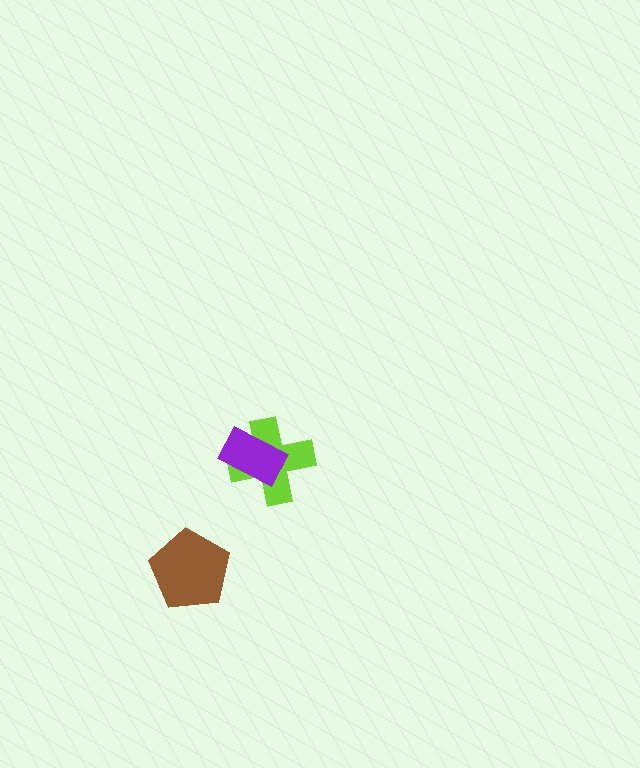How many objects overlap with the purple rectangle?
1 object overlaps with the purple rectangle.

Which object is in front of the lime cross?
The purple rectangle is in front of the lime cross.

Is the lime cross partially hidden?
Yes, it is partially covered by another shape.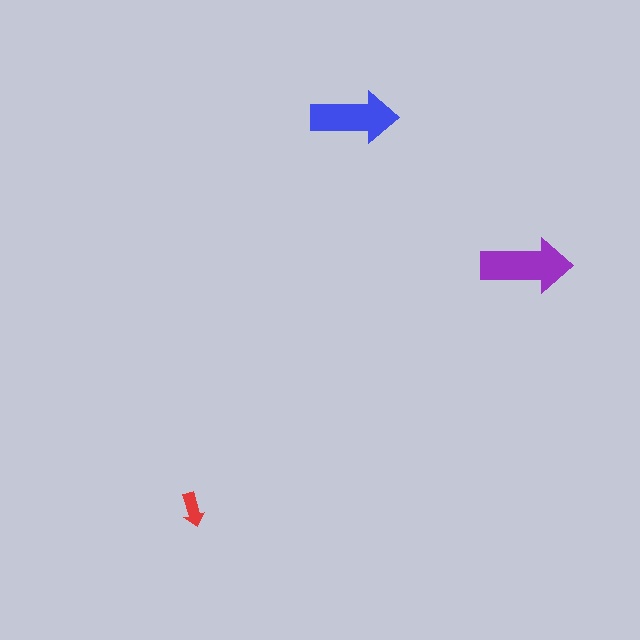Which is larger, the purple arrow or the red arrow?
The purple one.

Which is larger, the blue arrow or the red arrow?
The blue one.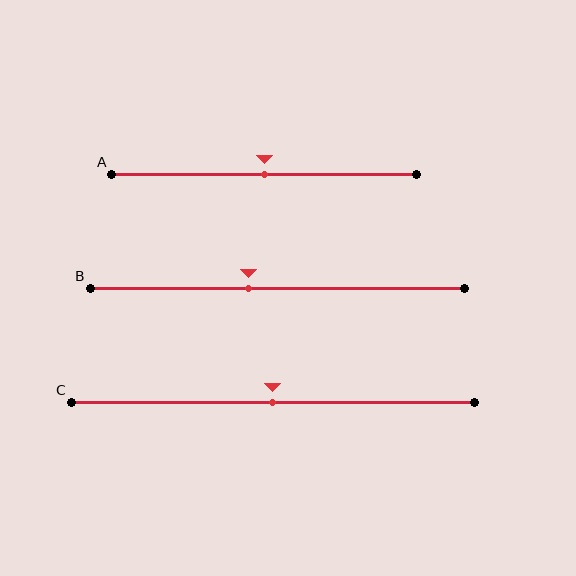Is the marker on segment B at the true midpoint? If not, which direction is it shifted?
No, the marker on segment B is shifted to the left by about 8% of the segment length.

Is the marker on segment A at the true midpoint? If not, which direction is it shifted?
Yes, the marker on segment A is at the true midpoint.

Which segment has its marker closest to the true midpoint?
Segment A has its marker closest to the true midpoint.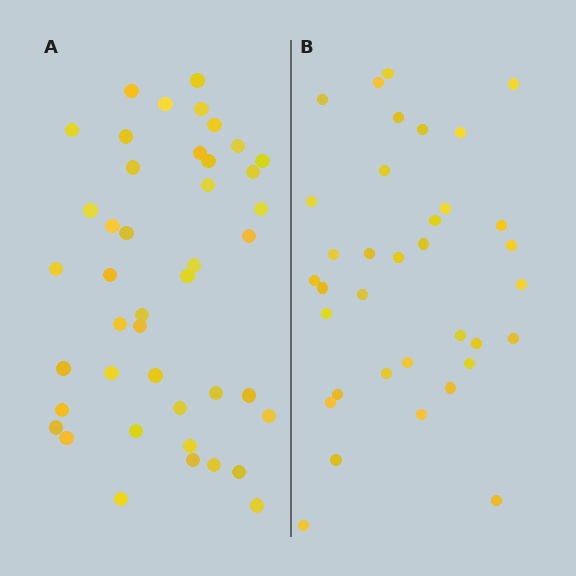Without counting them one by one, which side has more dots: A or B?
Region A (the left region) has more dots.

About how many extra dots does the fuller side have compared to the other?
Region A has roughly 8 or so more dots than region B.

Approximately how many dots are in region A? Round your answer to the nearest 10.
About 40 dots. (The exact count is 43, which rounds to 40.)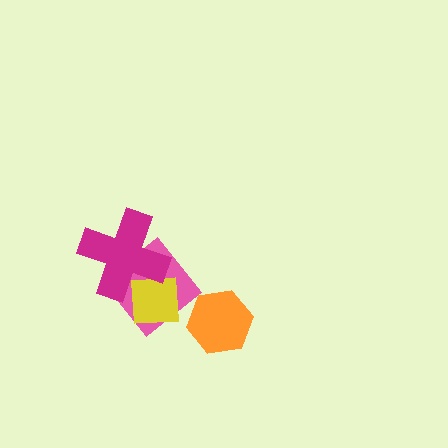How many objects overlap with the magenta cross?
2 objects overlap with the magenta cross.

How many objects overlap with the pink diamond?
2 objects overlap with the pink diamond.